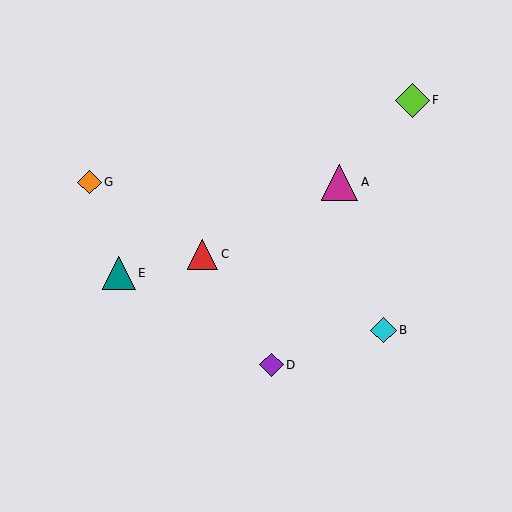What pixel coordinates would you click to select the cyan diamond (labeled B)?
Click at (383, 330) to select the cyan diamond B.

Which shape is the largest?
The magenta triangle (labeled A) is the largest.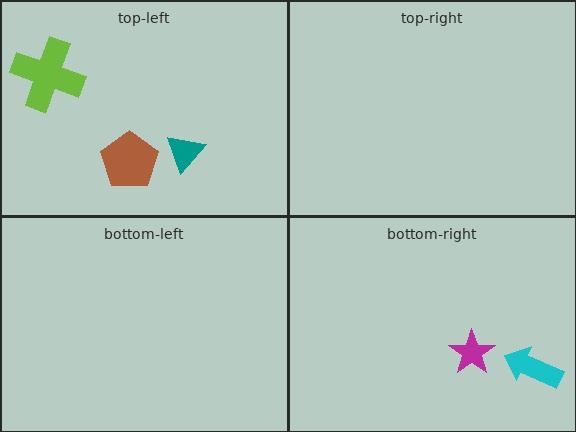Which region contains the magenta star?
The bottom-right region.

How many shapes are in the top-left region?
3.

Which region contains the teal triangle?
The top-left region.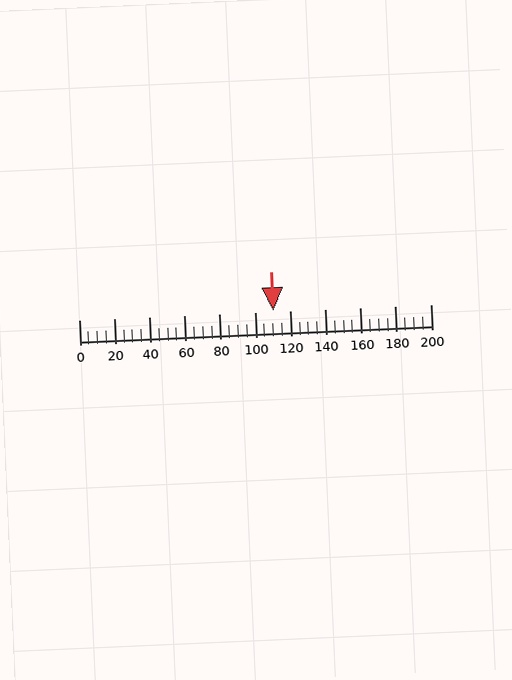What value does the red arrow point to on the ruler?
The red arrow points to approximately 111.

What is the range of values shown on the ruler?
The ruler shows values from 0 to 200.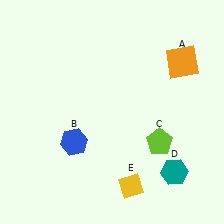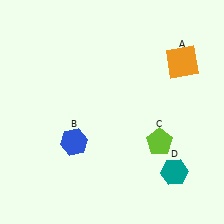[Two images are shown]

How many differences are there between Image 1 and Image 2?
There is 1 difference between the two images.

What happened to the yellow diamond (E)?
The yellow diamond (E) was removed in Image 2. It was in the bottom-right area of Image 1.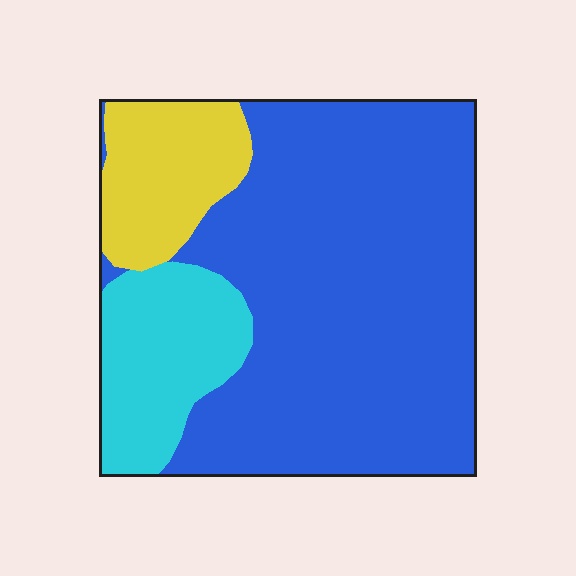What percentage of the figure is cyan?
Cyan takes up about one sixth (1/6) of the figure.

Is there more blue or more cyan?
Blue.